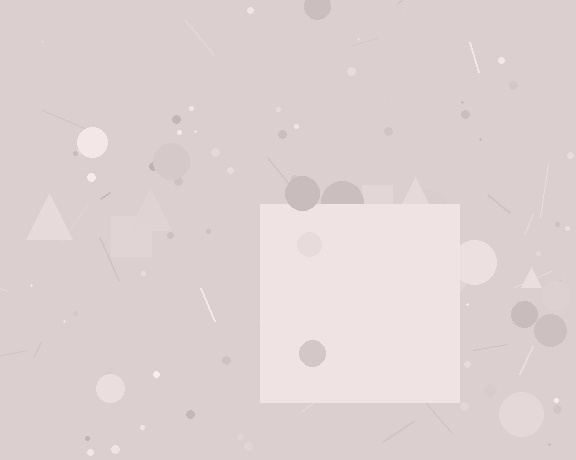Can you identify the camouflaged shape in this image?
The camouflaged shape is a square.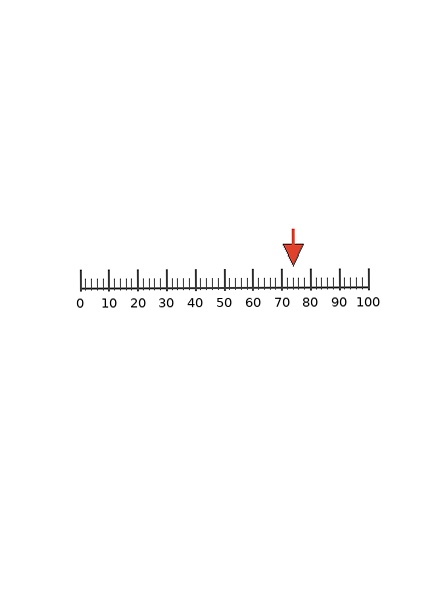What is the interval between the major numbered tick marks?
The major tick marks are spaced 10 units apart.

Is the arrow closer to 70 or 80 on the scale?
The arrow is closer to 70.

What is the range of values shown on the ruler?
The ruler shows values from 0 to 100.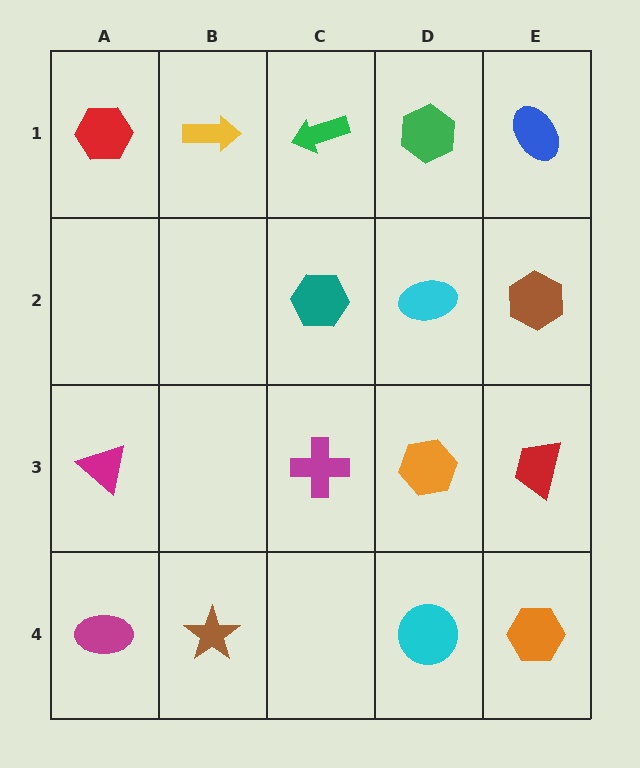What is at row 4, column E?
An orange hexagon.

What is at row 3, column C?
A magenta cross.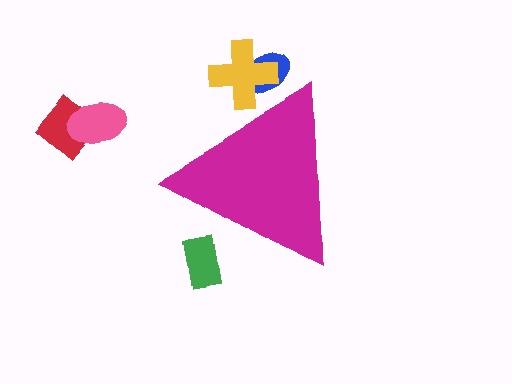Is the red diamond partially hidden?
No, the red diamond is fully visible.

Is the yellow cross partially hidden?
Yes, the yellow cross is partially hidden behind the magenta triangle.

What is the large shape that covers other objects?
A magenta triangle.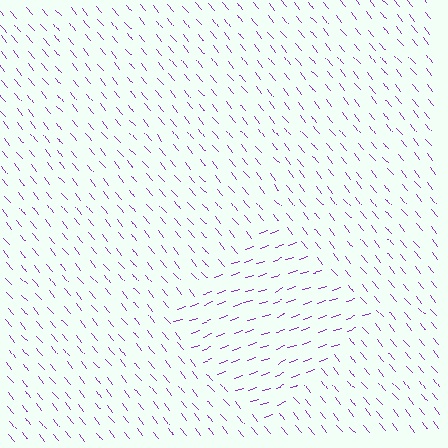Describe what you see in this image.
The image is filled with small purple line segments. A diamond region in the image has lines oriented differently from the surrounding lines, creating a visible texture boundary.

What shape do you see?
I see a diamond.